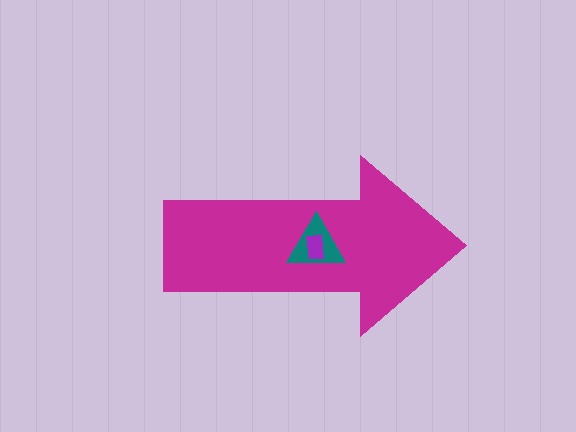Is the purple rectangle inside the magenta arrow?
Yes.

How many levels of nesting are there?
3.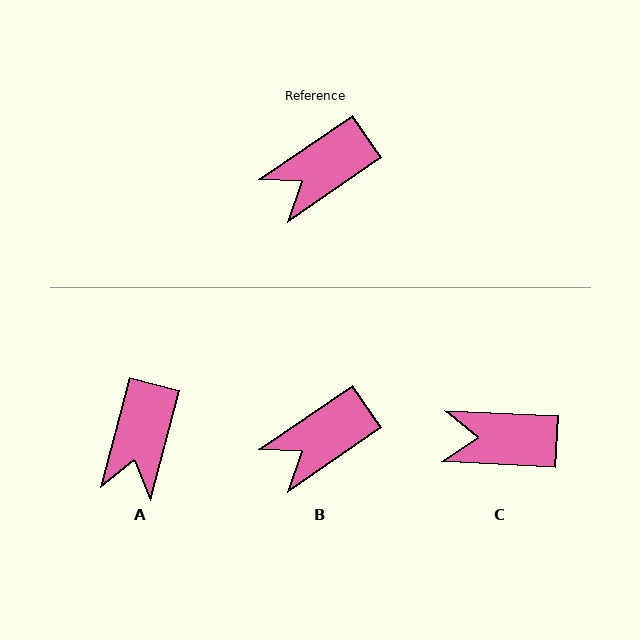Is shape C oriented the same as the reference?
No, it is off by about 37 degrees.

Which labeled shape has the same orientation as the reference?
B.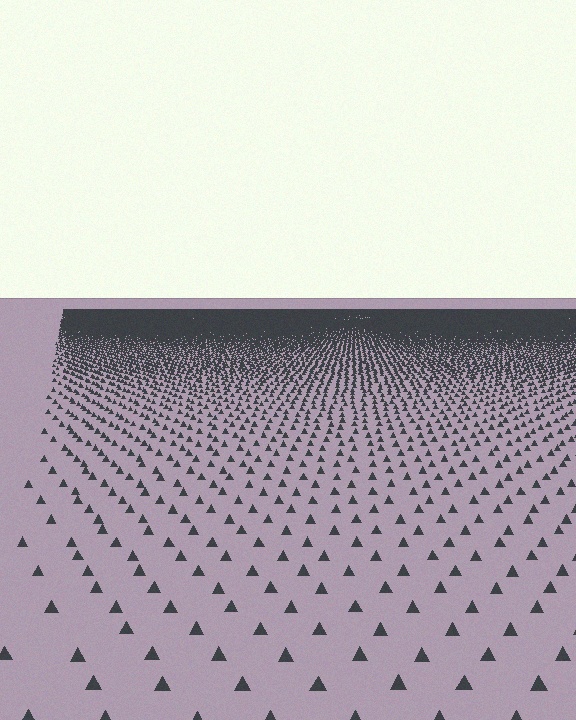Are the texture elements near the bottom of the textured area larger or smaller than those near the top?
Larger. Near the bottom, elements are closer to the viewer and appear at a bigger on-screen size.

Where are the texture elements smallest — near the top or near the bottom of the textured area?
Near the top.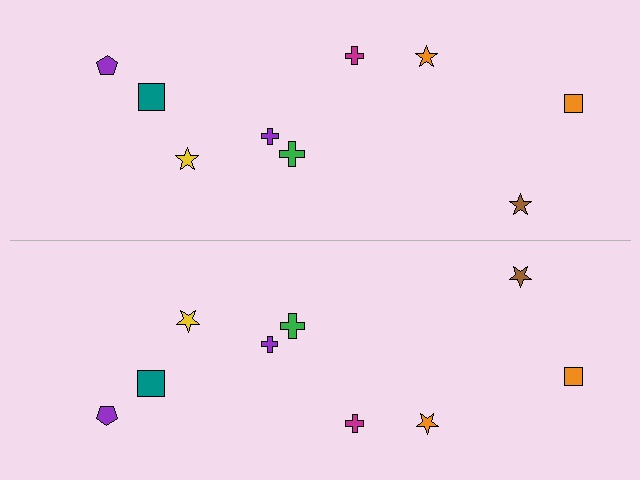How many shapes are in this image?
There are 18 shapes in this image.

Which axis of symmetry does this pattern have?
The pattern has a horizontal axis of symmetry running through the center of the image.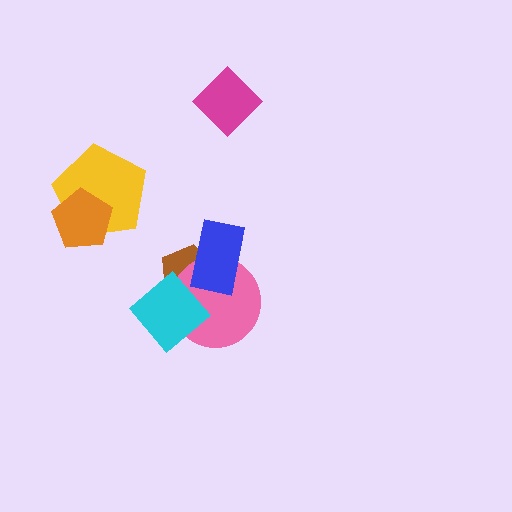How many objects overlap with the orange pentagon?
1 object overlaps with the orange pentagon.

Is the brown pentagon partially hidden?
Yes, it is partially covered by another shape.